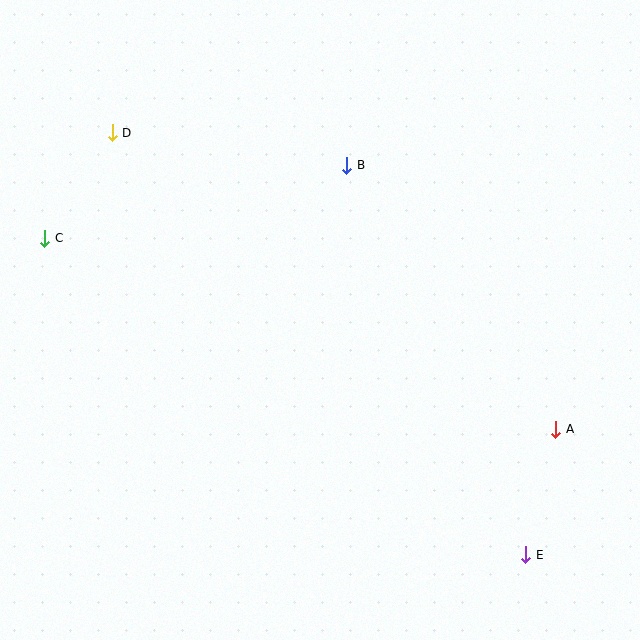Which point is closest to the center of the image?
Point B at (347, 165) is closest to the center.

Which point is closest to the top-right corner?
Point B is closest to the top-right corner.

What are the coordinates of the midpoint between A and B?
The midpoint between A and B is at (451, 297).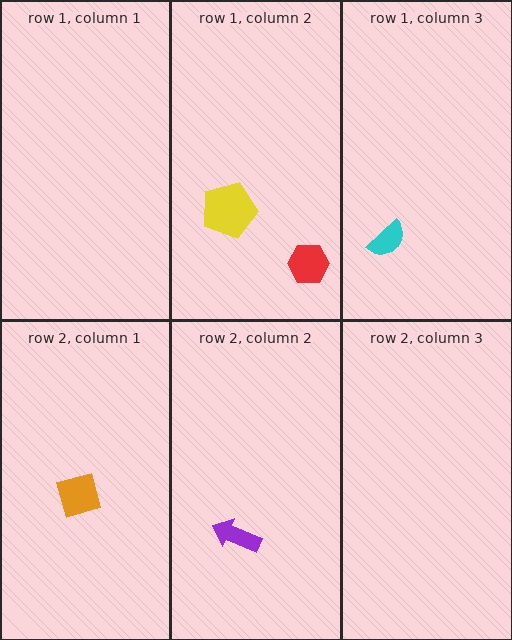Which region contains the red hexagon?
The row 1, column 2 region.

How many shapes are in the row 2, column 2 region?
1.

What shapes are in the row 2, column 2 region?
The purple arrow.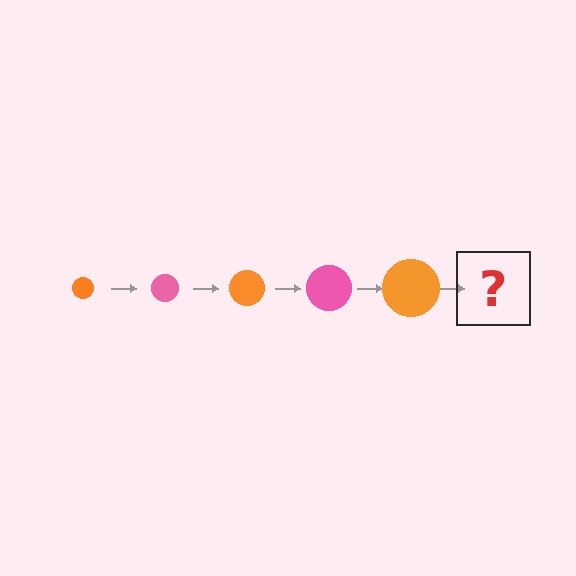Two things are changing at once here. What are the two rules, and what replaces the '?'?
The two rules are that the circle grows larger each step and the color cycles through orange and pink. The '?' should be a pink circle, larger than the previous one.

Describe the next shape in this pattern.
It should be a pink circle, larger than the previous one.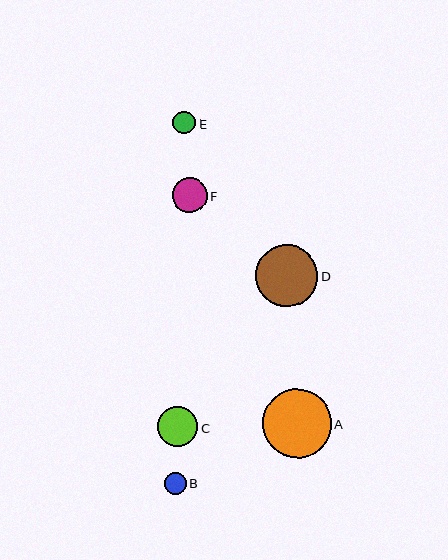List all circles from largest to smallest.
From largest to smallest: A, D, C, F, E, B.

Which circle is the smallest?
Circle B is the smallest with a size of approximately 22 pixels.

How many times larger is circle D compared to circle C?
Circle D is approximately 1.5 times the size of circle C.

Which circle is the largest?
Circle A is the largest with a size of approximately 68 pixels.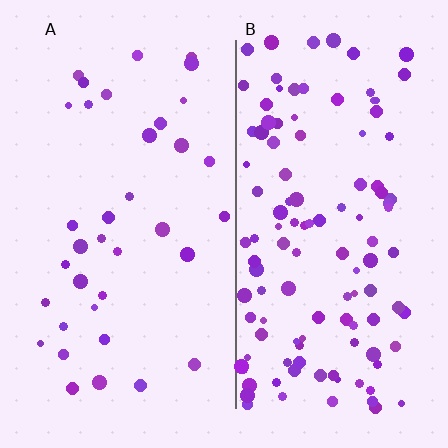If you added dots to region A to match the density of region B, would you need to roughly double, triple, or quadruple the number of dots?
Approximately triple.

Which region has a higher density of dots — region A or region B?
B (the right).